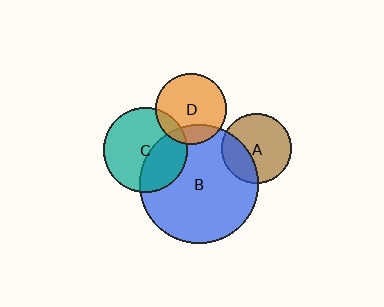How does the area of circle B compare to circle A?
Approximately 2.9 times.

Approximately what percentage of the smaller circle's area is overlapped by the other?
Approximately 30%.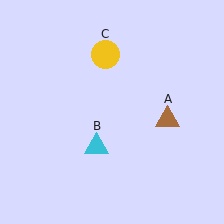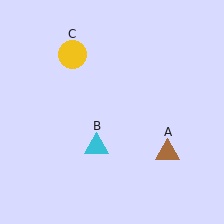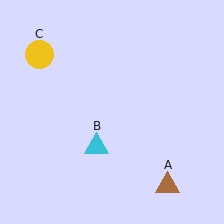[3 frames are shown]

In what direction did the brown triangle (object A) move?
The brown triangle (object A) moved down.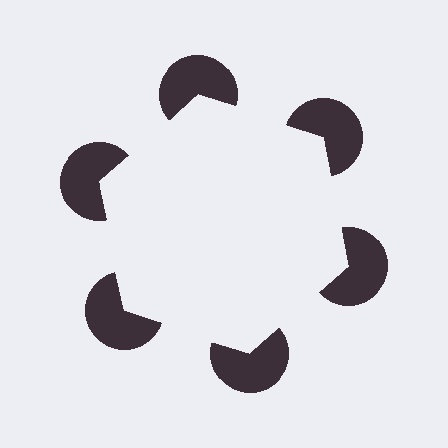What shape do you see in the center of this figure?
An illusory hexagon — its edges are inferred from the aligned wedge cuts in the pac-man discs, not physically drawn.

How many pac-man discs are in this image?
There are 6 — one at each vertex of the illusory hexagon.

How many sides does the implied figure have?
6 sides.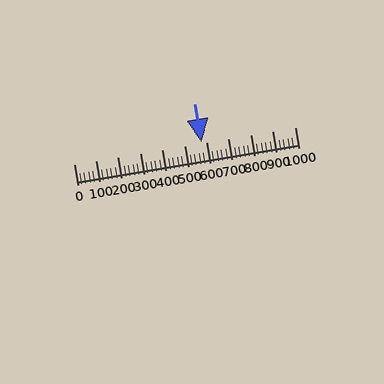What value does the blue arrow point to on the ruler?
The blue arrow points to approximately 580.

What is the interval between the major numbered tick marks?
The major tick marks are spaced 100 units apart.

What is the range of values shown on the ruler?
The ruler shows values from 0 to 1000.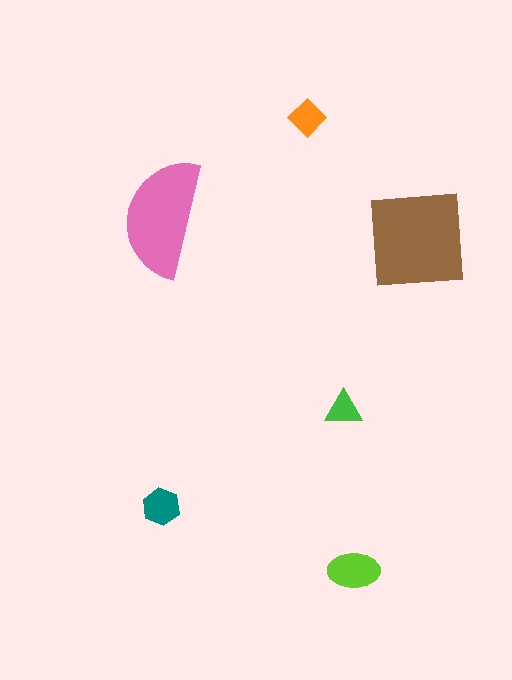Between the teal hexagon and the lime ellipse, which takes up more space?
The lime ellipse.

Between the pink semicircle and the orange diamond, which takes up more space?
The pink semicircle.